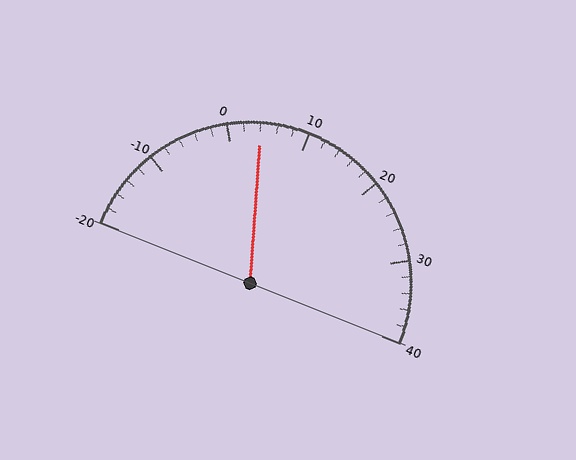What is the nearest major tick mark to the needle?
The nearest major tick mark is 0.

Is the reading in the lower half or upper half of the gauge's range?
The reading is in the lower half of the range (-20 to 40).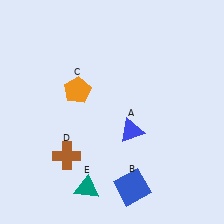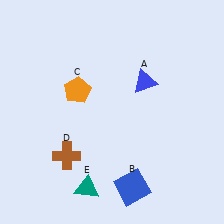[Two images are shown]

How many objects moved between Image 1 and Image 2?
1 object moved between the two images.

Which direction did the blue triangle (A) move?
The blue triangle (A) moved up.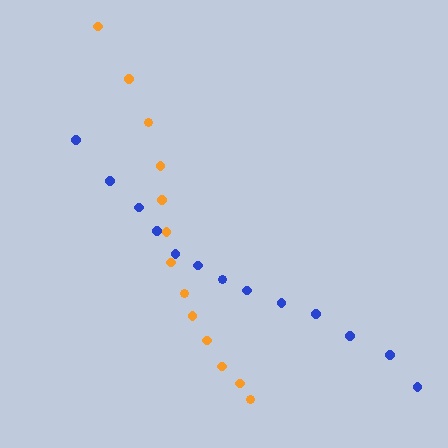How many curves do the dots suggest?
There are 2 distinct paths.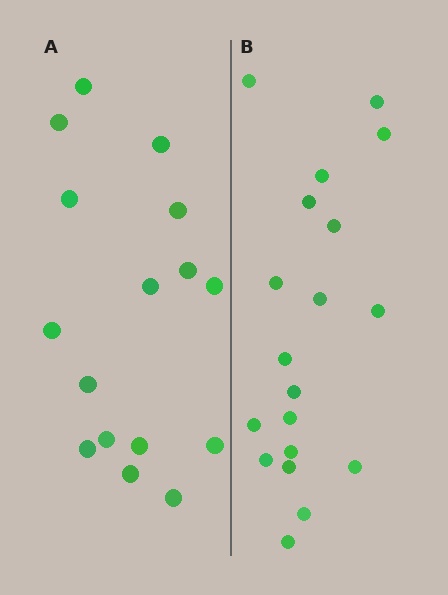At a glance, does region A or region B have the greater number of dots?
Region B (the right region) has more dots.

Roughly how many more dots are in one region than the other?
Region B has just a few more — roughly 2 or 3 more dots than region A.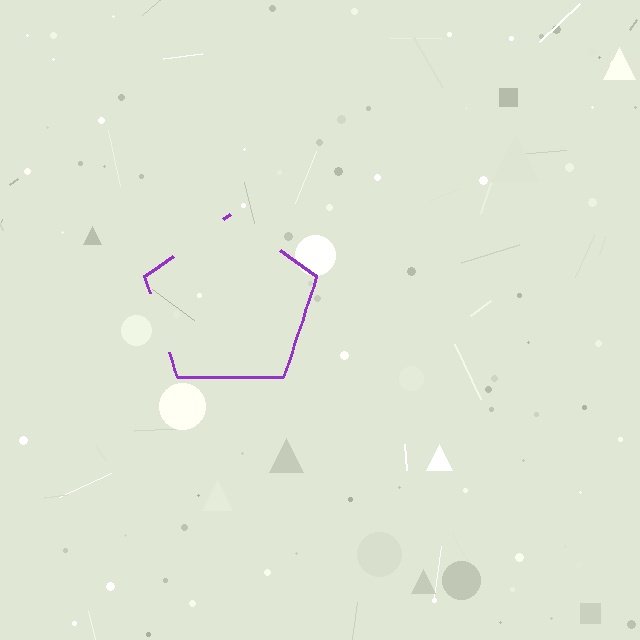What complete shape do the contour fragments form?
The contour fragments form a pentagon.